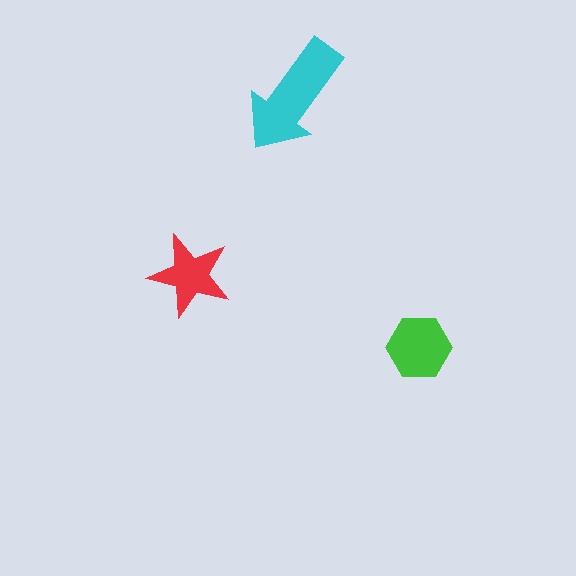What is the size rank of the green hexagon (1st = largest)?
2nd.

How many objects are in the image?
There are 3 objects in the image.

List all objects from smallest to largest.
The red star, the green hexagon, the cyan arrow.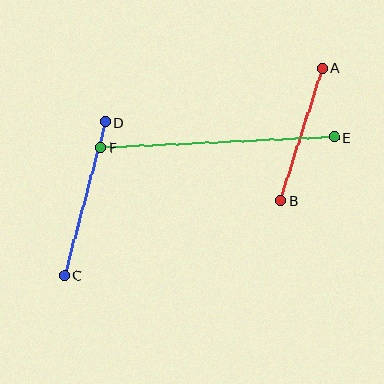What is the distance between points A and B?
The distance is approximately 139 pixels.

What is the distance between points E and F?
The distance is approximately 233 pixels.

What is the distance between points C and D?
The distance is approximately 159 pixels.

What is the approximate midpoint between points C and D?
The midpoint is at approximately (85, 199) pixels.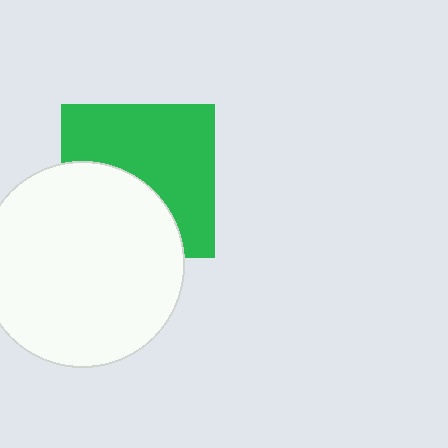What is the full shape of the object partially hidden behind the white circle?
The partially hidden object is a green square.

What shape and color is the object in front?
The object in front is a white circle.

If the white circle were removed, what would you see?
You would see the complete green square.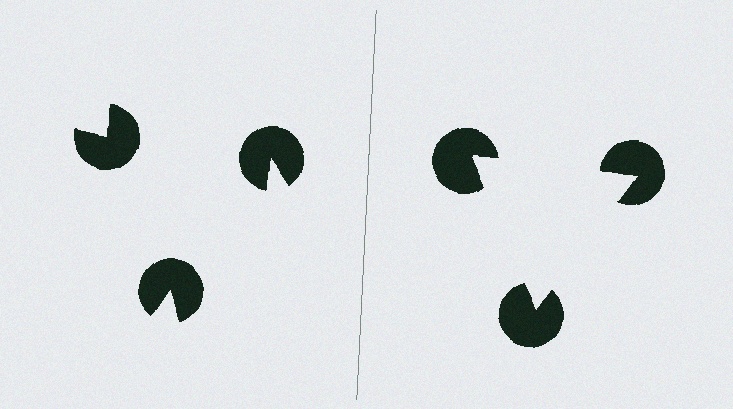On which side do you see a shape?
An illusory triangle appears on the right side. On the left side the wedge cuts are rotated, so no coherent shape forms.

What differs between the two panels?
The pac-man discs are positioned identically on both sides; only the wedge orientations differ. On the right they align to a triangle; on the left they are misaligned.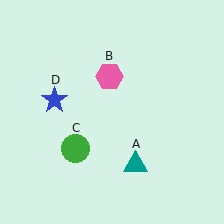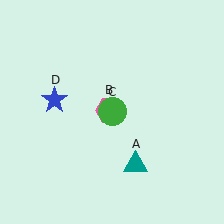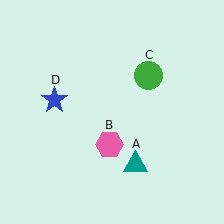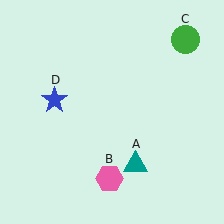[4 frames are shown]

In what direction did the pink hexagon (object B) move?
The pink hexagon (object B) moved down.